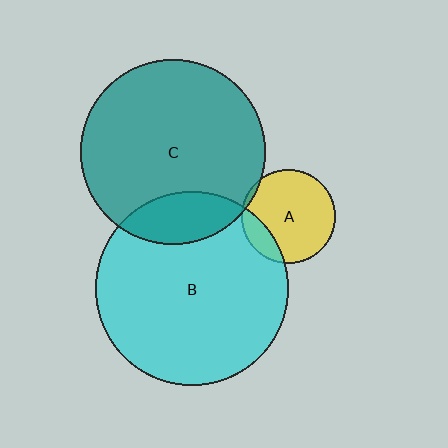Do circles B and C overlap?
Yes.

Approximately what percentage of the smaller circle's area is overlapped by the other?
Approximately 15%.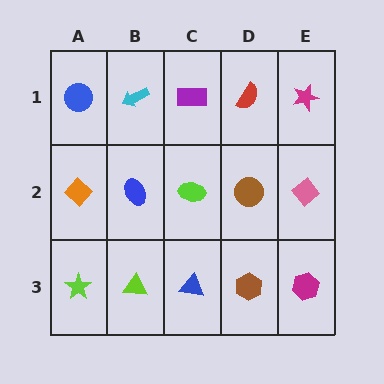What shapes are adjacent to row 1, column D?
A brown circle (row 2, column D), a purple rectangle (row 1, column C), a magenta star (row 1, column E).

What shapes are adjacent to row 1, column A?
An orange diamond (row 2, column A), a cyan arrow (row 1, column B).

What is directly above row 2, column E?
A magenta star.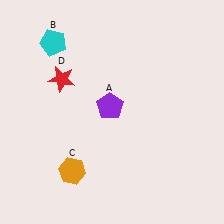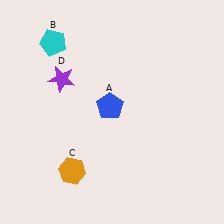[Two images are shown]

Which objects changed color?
A changed from purple to blue. D changed from red to purple.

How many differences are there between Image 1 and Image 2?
There are 2 differences between the two images.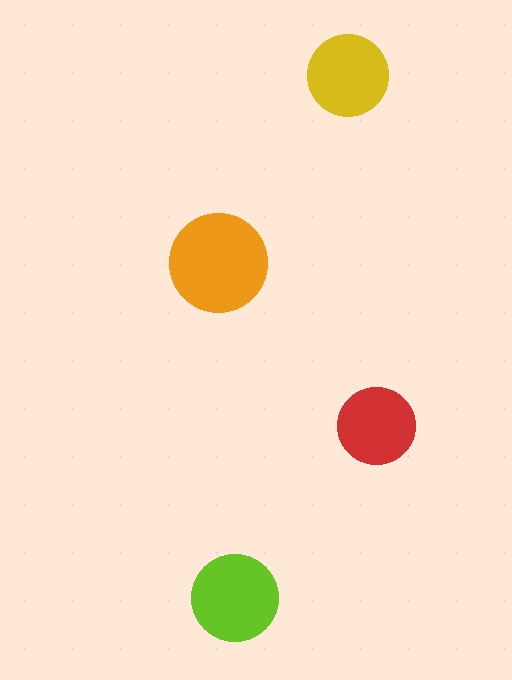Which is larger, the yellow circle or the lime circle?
The lime one.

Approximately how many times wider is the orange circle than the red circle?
About 1.5 times wider.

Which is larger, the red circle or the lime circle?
The lime one.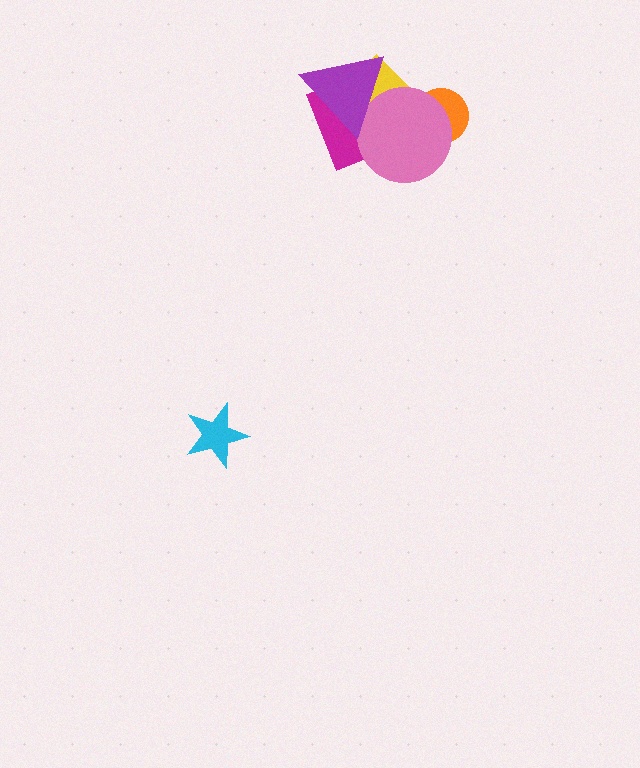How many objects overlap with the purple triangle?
3 objects overlap with the purple triangle.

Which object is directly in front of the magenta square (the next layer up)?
The yellow rectangle is directly in front of the magenta square.